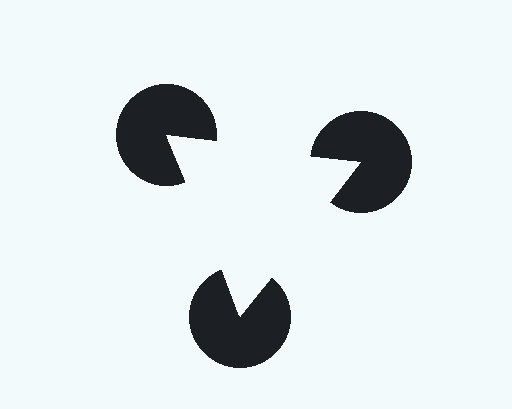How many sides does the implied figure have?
3 sides.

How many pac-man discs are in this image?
There are 3 — one at each vertex of the illusory triangle.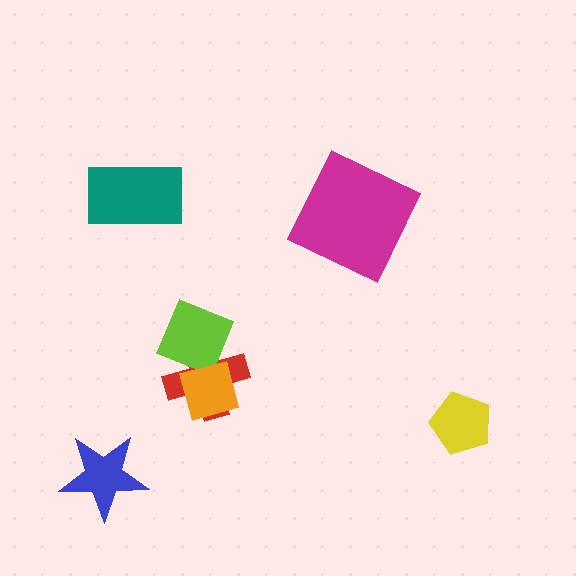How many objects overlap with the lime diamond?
2 objects overlap with the lime diamond.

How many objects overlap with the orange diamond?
2 objects overlap with the orange diamond.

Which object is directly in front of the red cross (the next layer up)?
The lime diamond is directly in front of the red cross.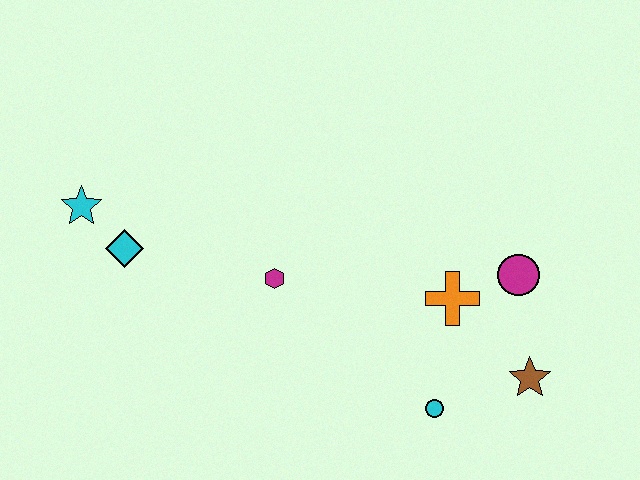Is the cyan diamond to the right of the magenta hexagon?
No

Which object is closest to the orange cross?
The magenta circle is closest to the orange cross.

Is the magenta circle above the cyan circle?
Yes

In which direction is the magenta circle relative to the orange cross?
The magenta circle is to the right of the orange cross.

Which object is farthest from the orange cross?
The cyan star is farthest from the orange cross.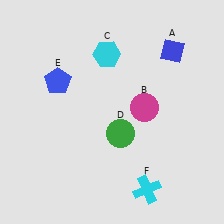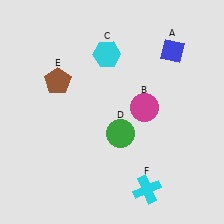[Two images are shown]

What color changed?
The pentagon (E) changed from blue in Image 1 to brown in Image 2.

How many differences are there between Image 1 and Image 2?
There is 1 difference between the two images.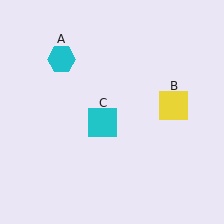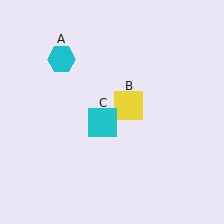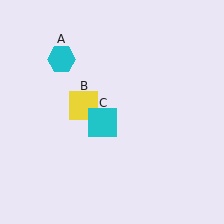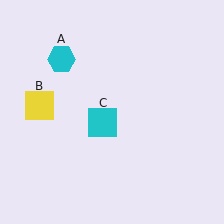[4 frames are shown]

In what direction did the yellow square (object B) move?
The yellow square (object B) moved left.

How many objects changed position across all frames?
1 object changed position: yellow square (object B).